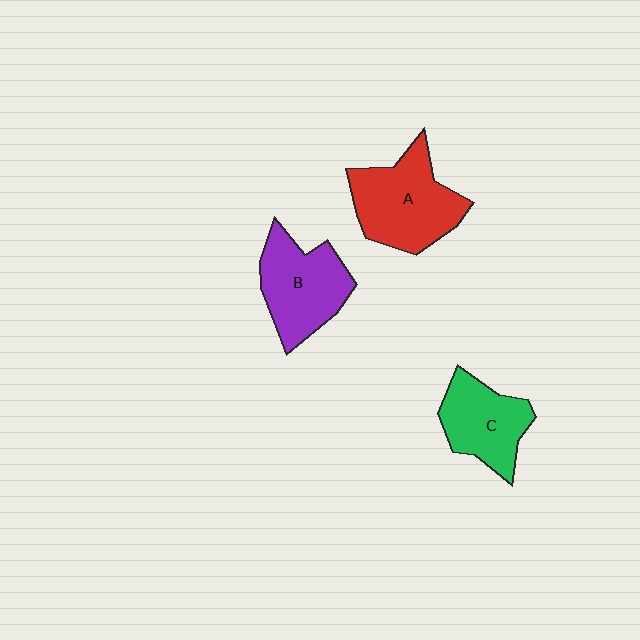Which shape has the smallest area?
Shape C (green).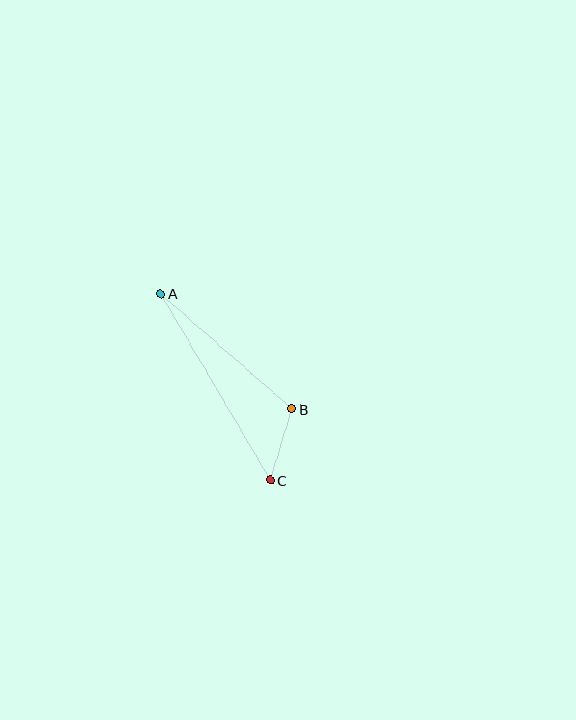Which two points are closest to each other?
Points B and C are closest to each other.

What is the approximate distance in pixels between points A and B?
The distance between A and B is approximately 174 pixels.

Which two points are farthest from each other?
Points A and C are farthest from each other.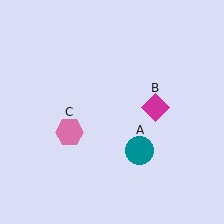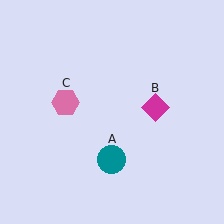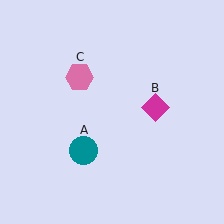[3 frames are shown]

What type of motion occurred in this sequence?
The teal circle (object A), pink hexagon (object C) rotated clockwise around the center of the scene.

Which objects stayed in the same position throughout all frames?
Magenta diamond (object B) remained stationary.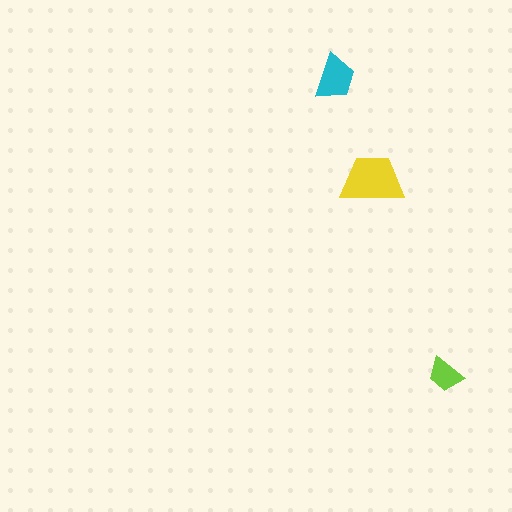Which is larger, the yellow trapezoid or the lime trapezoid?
The yellow one.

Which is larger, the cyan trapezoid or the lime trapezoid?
The cyan one.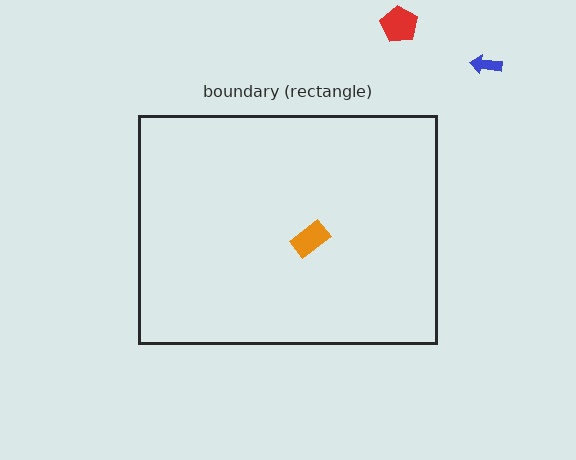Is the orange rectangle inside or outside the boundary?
Inside.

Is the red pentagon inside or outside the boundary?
Outside.